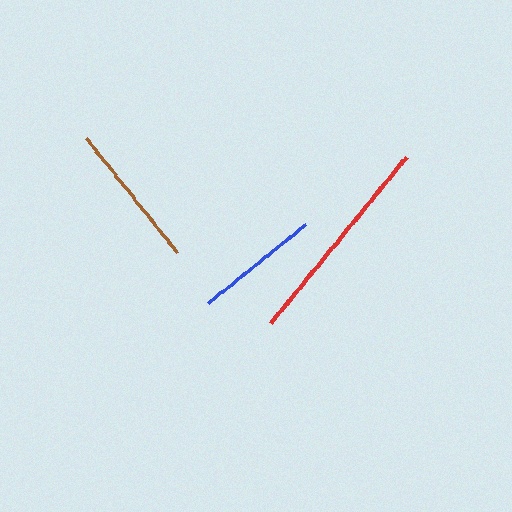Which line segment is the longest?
The red line is the longest at approximately 215 pixels.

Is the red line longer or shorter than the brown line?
The red line is longer than the brown line.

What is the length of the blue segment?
The blue segment is approximately 126 pixels long.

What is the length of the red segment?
The red segment is approximately 215 pixels long.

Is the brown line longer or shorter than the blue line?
The brown line is longer than the blue line.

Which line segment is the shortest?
The blue line is the shortest at approximately 126 pixels.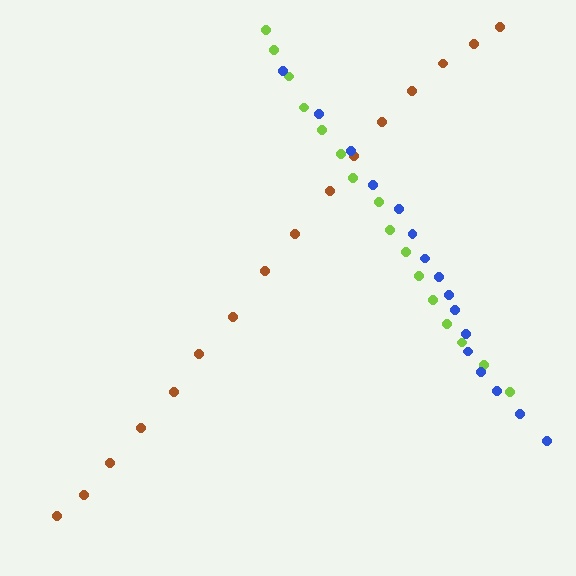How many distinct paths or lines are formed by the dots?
There are 3 distinct paths.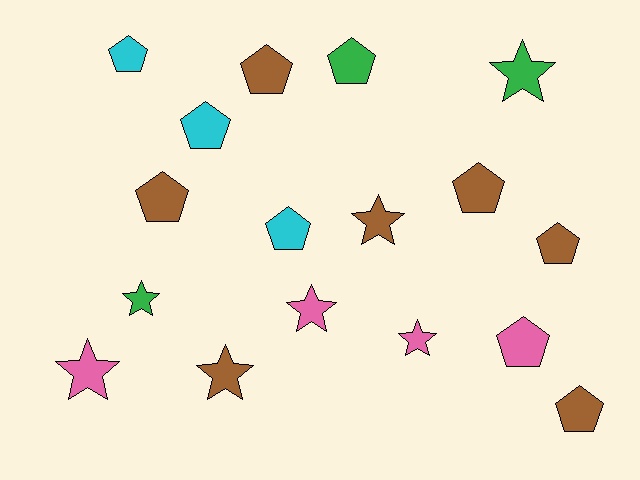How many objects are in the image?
There are 17 objects.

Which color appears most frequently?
Brown, with 7 objects.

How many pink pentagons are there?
There is 1 pink pentagon.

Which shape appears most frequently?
Pentagon, with 10 objects.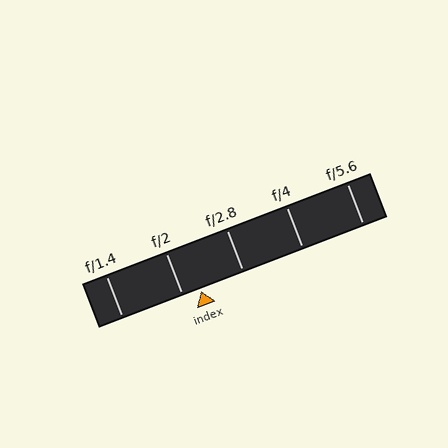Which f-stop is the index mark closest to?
The index mark is closest to f/2.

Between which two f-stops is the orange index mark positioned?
The index mark is between f/2 and f/2.8.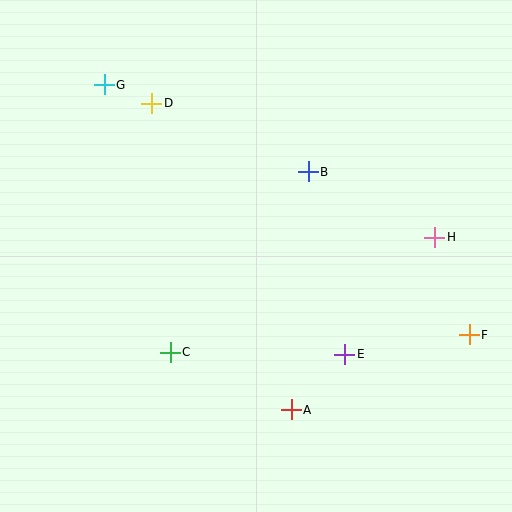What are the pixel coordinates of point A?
Point A is at (291, 410).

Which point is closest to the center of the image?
Point B at (308, 172) is closest to the center.